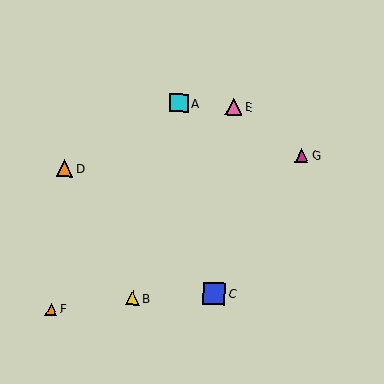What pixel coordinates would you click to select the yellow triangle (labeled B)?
Click at (133, 298) to select the yellow triangle B.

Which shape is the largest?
The blue square (labeled C) is the largest.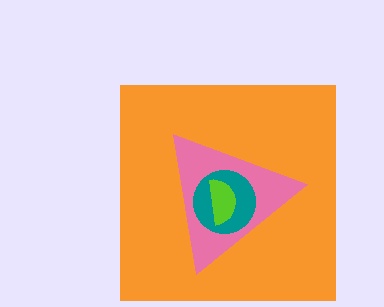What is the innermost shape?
The lime semicircle.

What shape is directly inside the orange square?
The pink triangle.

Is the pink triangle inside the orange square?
Yes.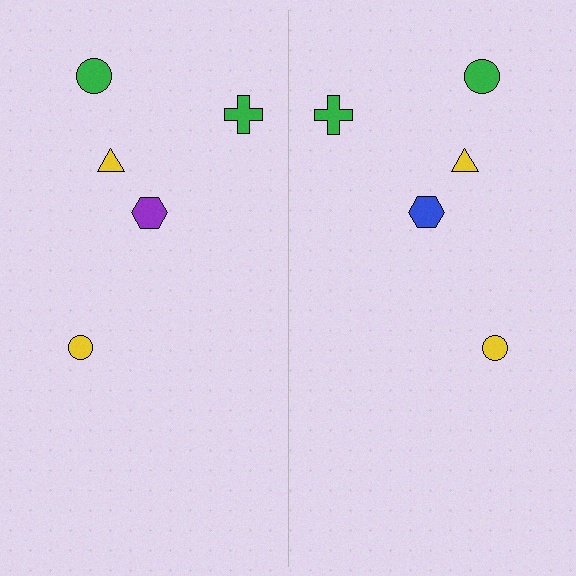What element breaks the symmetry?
The blue hexagon on the right side breaks the symmetry — its mirror counterpart is purple.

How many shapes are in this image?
There are 10 shapes in this image.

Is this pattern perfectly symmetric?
No, the pattern is not perfectly symmetric. The blue hexagon on the right side breaks the symmetry — its mirror counterpart is purple.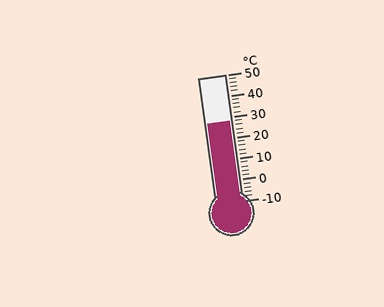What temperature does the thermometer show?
The thermometer shows approximately 28°C.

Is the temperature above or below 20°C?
The temperature is above 20°C.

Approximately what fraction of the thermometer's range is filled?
The thermometer is filled to approximately 65% of its range.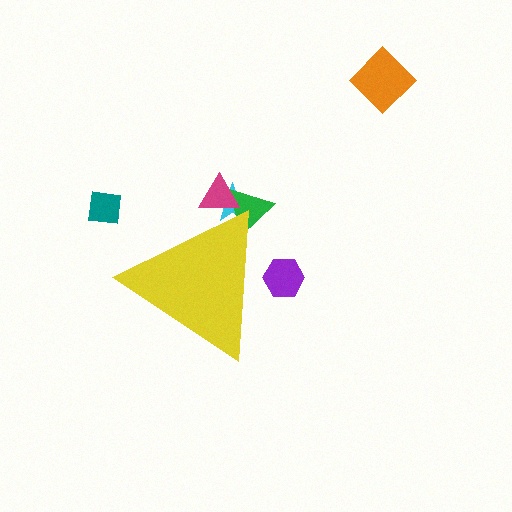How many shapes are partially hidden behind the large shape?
4 shapes are partially hidden.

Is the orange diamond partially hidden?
No, the orange diamond is fully visible.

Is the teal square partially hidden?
No, the teal square is fully visible.